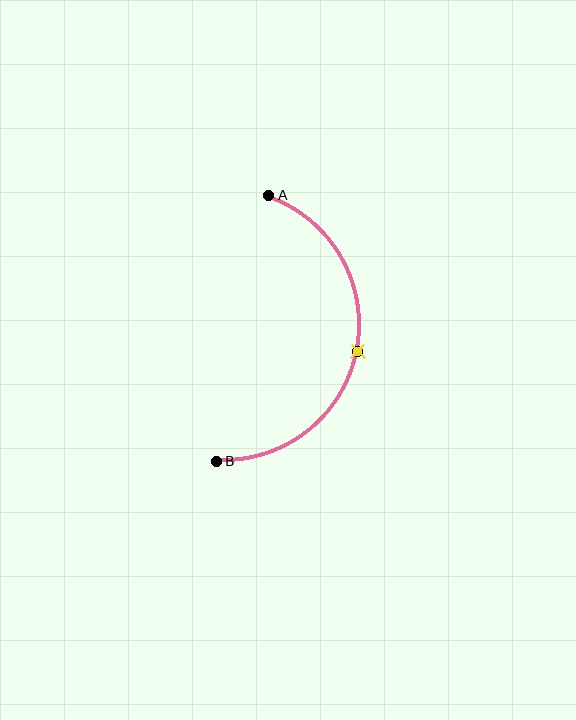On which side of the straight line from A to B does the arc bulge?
The arc bulges to the right of the straight line connecting A and B.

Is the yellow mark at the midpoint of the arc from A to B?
Yes. The yellow mark lies on the arc at equal arc-length from both A and B — it is the arc midpoint.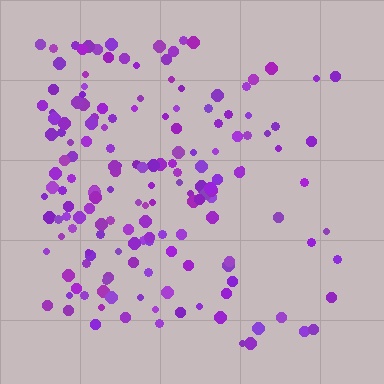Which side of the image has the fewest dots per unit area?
The right.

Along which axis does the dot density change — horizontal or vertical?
Horizontal.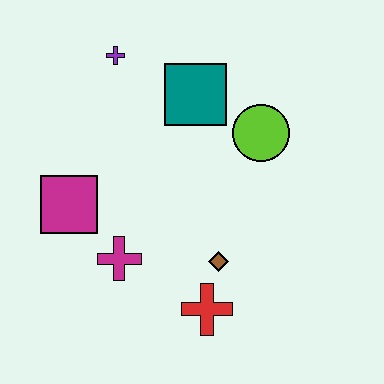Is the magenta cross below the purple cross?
Yes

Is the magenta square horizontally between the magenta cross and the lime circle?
No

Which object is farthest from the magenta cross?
The purple cross is farthest from the magenta cross.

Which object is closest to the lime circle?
The teal square is closest to the lime circle.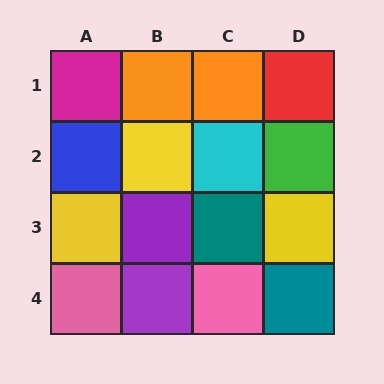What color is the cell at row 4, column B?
Purple.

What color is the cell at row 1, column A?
Magenta.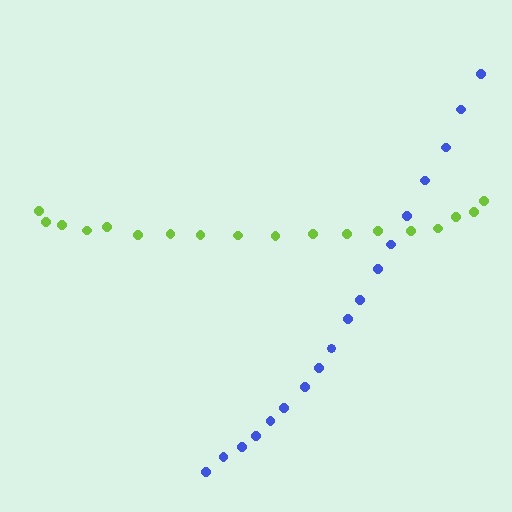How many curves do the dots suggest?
There are 2 distinct paths.